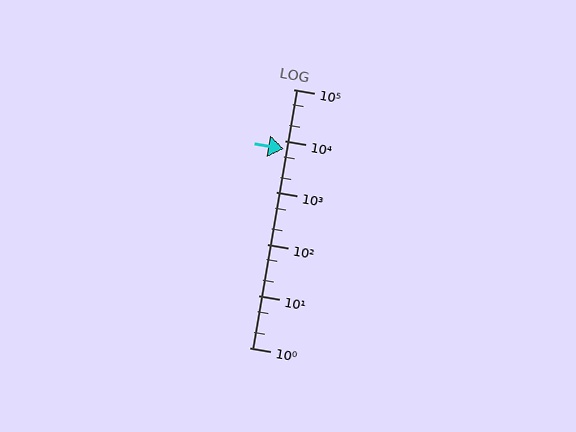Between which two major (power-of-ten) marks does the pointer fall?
The pointer is between 1000 and 10000.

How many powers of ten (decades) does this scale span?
The scale spans 5 decades, from 1 to 100000.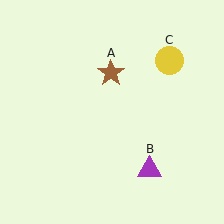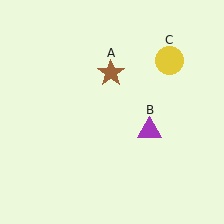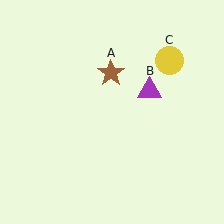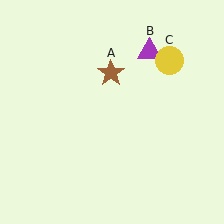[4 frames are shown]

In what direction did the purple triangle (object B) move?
The purple triangle (object B) moved up.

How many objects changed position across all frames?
1 object changed position: purple triangle (object B).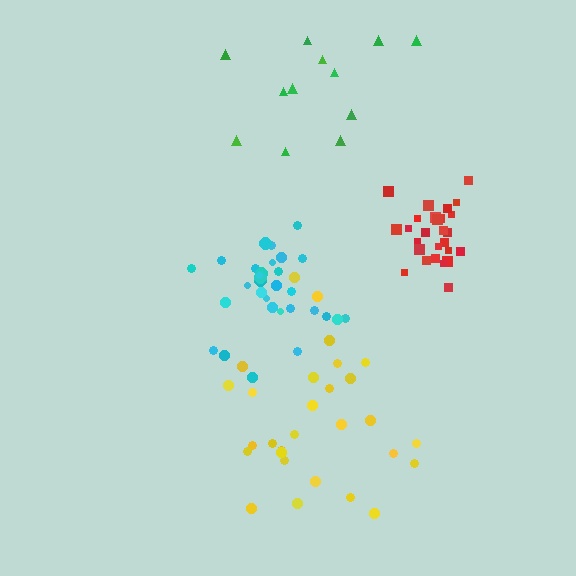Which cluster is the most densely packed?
Red.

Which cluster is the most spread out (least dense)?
Green.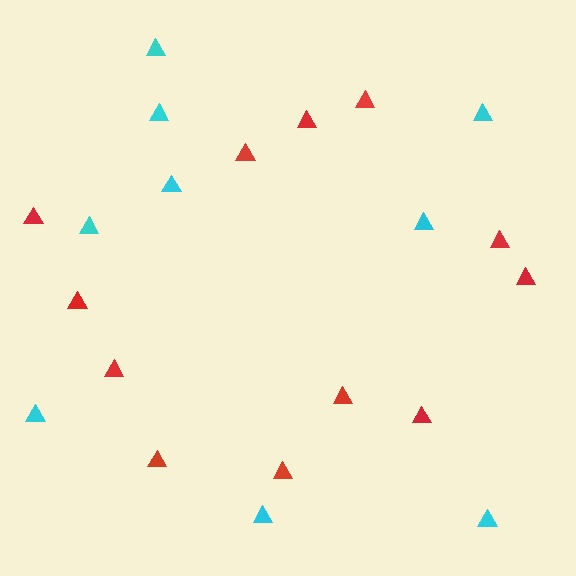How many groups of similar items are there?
There are 2 groups: one group of cyan triangles (9) and one group of red triangles (12).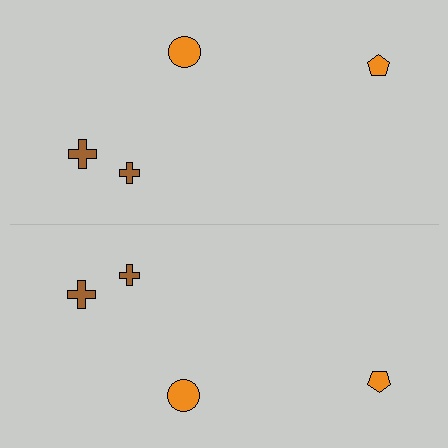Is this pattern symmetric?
Yes, this pattern has bilateral (reflection) symmetry.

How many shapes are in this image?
There are 8 shapes in this image.